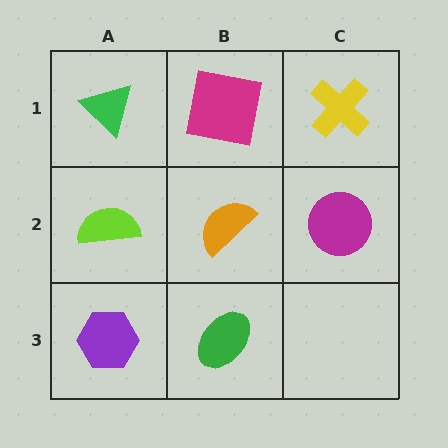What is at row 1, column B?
A magenta square.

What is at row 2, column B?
An orange semicircle.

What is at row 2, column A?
A lime semicircle.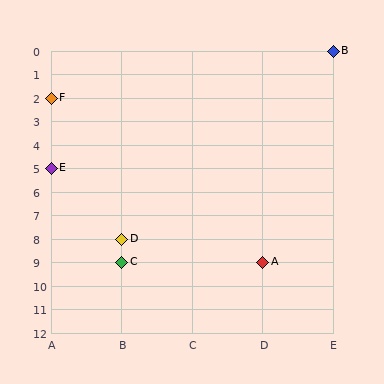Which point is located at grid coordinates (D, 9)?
Point A is at (D, 9).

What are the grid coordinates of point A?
Point A is at grid coordinates (D, 9).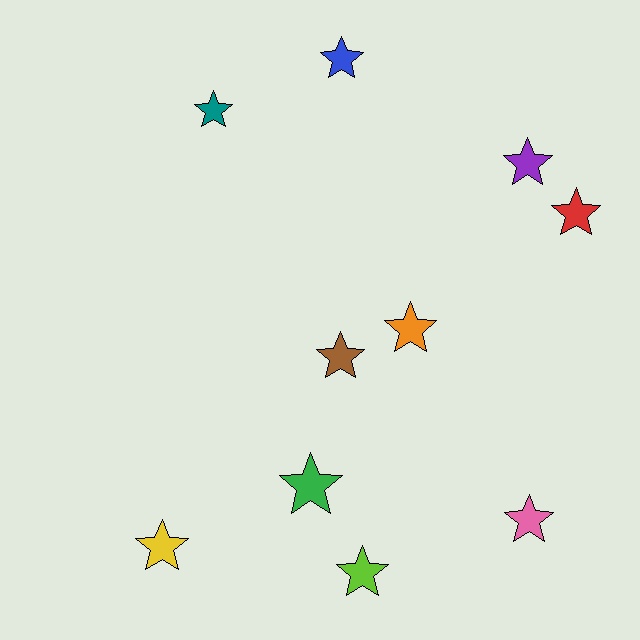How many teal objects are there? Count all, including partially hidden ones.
There is 1 teal object.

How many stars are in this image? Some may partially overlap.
There are 10 stars.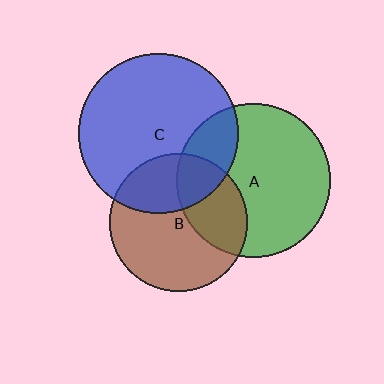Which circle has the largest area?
Circle C (blue).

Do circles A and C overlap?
Yes.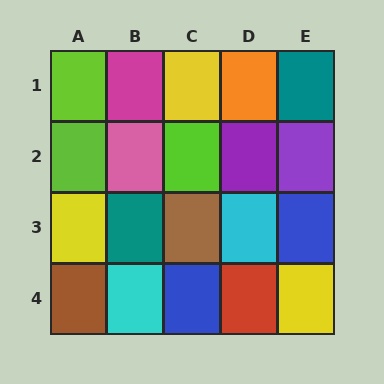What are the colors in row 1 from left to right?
Lime, magenta, yellow, orange, teal.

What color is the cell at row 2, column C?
Lime.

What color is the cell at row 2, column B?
Pink.